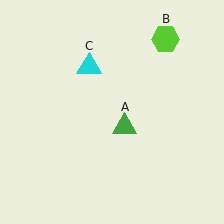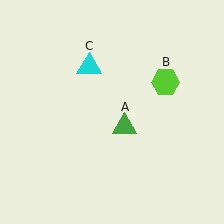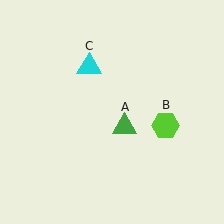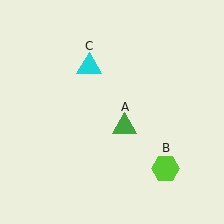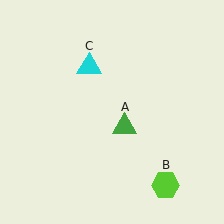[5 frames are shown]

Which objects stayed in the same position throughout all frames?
Green triangle (object A) and cyan triangle (object C) remained stationary.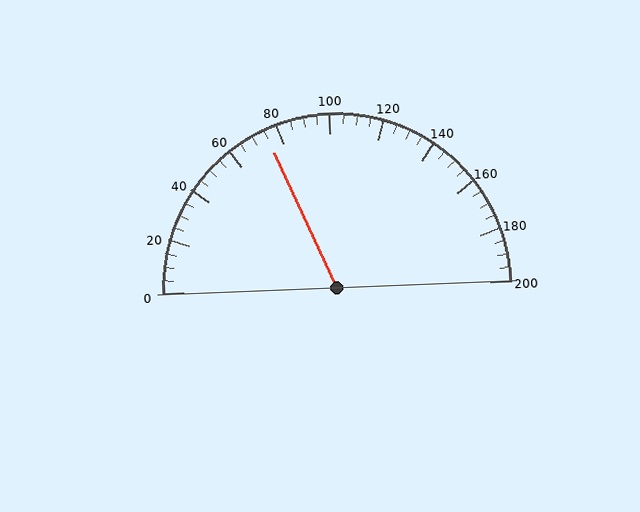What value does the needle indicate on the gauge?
The needle indicates approximately 75.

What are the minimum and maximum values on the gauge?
The gauge ranges from 0 to 200.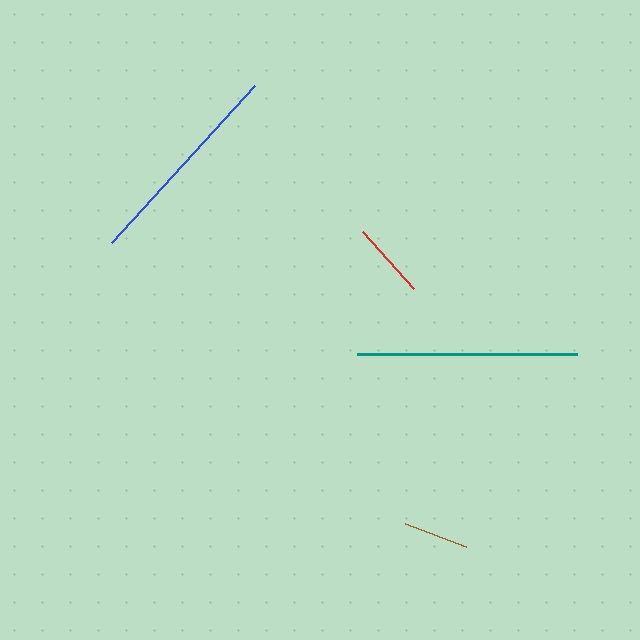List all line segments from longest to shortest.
From longest to shortest: teal, blue, red, brown.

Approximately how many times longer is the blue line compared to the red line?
The blue line is approximately 2.8 times the length of the red line.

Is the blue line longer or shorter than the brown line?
The blue line is longer than the brown line.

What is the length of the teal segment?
The teal segment is approximately 219 pixels long.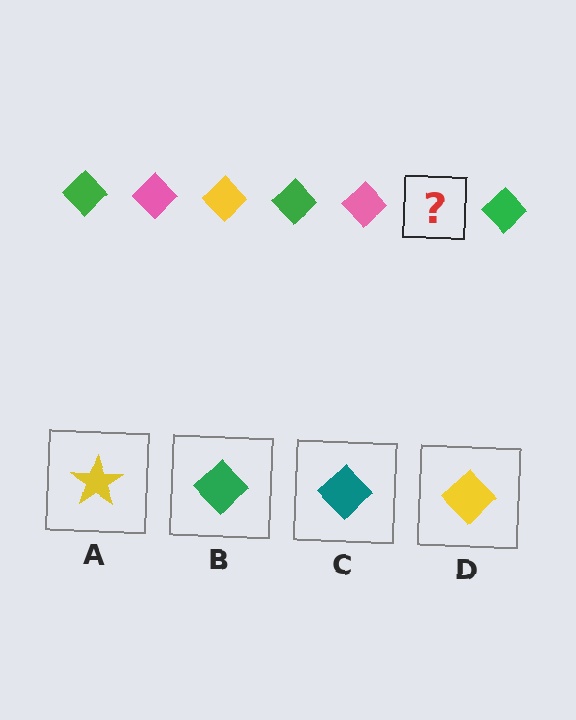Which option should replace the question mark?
Option D.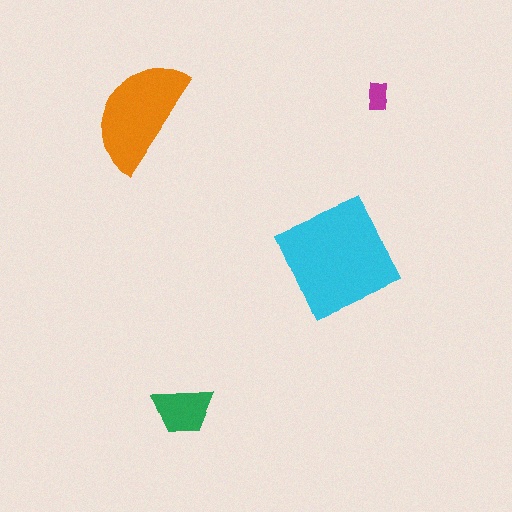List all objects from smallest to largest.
The magenta rectangle, the green trapezoid, the orange semicircle, the cyan square.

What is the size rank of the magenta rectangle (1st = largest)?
4th.